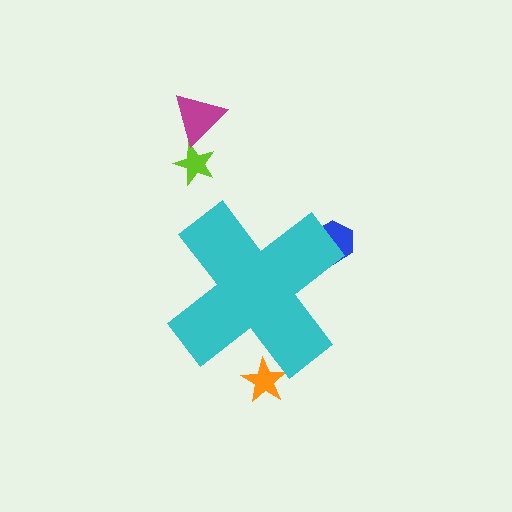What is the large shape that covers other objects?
A cyan cross.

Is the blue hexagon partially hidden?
Yes, the blue hexagon is partially hidden behind the cyan cross.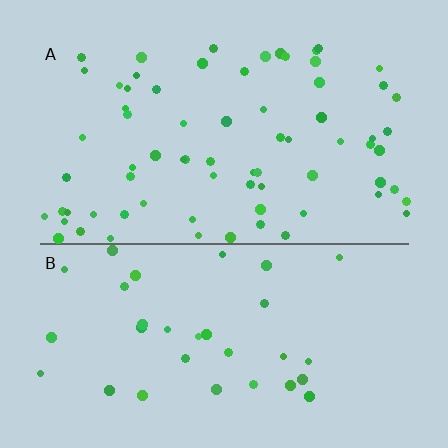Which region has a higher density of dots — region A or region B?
A (the top).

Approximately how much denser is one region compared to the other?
Approximately 2.1× — region A over region B.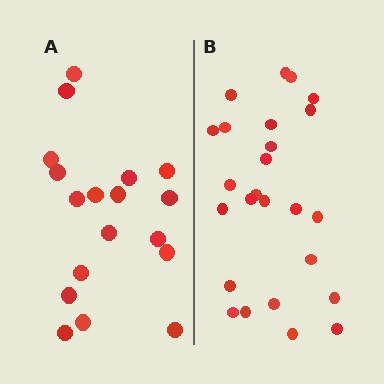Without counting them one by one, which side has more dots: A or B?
Region B (the right region) has more dots.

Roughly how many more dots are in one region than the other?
Region B has roughly 8 or so more dots than region A.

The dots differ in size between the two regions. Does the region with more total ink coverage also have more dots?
No. Region A has more total ink coverage because its dots are larger, but region B actually contains more individual dots. Total area can be misleading — the number of items is what matters here.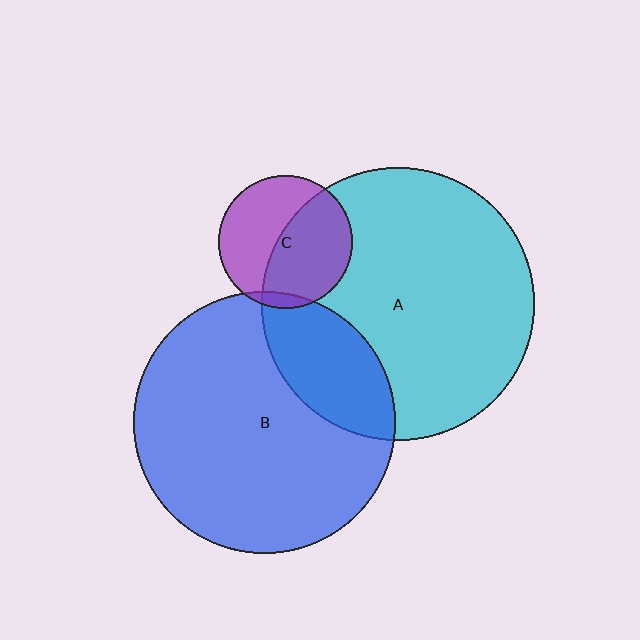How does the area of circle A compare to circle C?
Approximately 4.2 times.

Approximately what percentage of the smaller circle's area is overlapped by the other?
Approximately 5%.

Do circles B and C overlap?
Yes.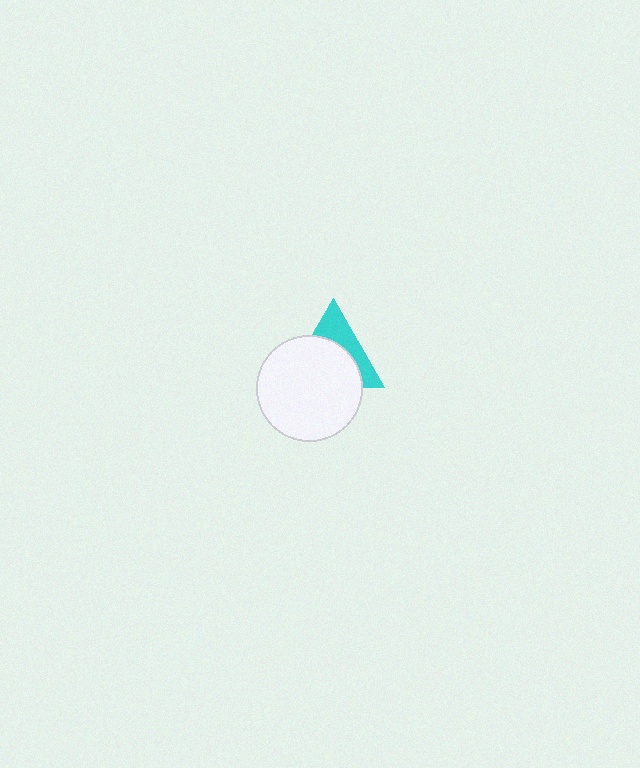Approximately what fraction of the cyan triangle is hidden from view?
Roughly 62% of the cyan triangle is hidden behind the white circle.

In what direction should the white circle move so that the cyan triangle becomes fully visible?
The white circle should move down. That is the shortest direction to clear the overlap and leave the cyan triangle fully visible.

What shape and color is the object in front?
The object in front is a white circle.